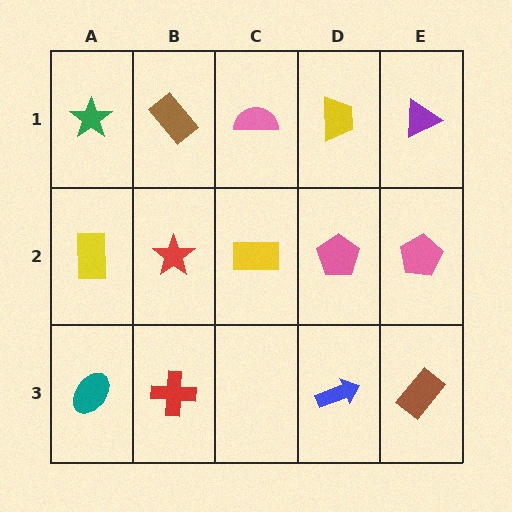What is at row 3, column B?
A red cross.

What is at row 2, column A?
A yellow rectangle.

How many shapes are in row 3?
4 shapes.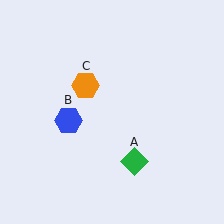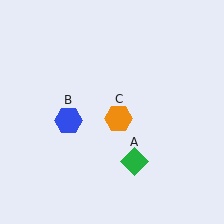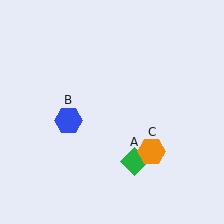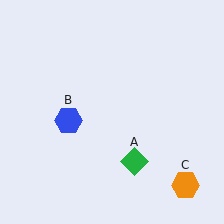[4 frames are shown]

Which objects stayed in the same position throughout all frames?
Green diamond (object A) and blue hexagon (object B) remained stationary.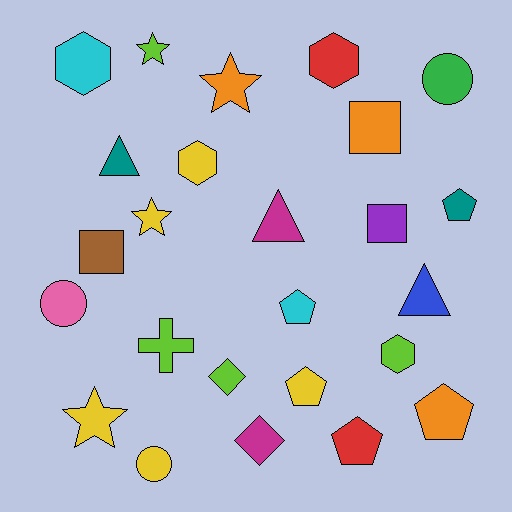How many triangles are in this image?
There are 3 triangles.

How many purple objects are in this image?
There is 1 purple object.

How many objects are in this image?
There are 25 objects.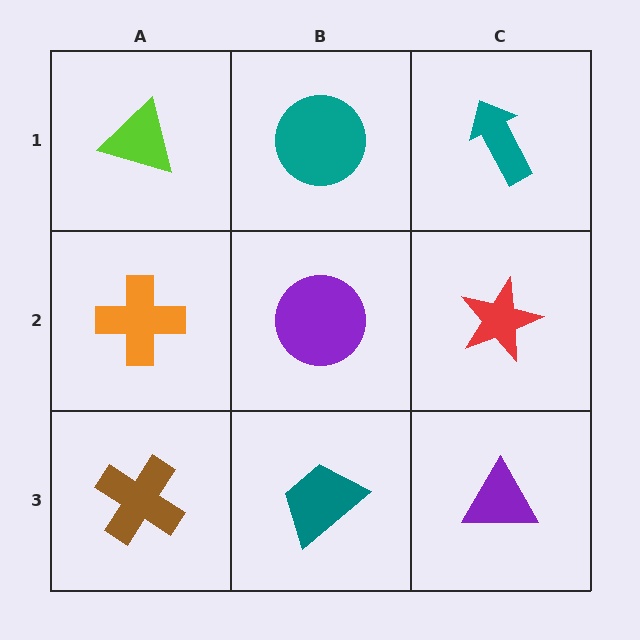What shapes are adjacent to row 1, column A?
An orange cross (row 2, column A), a teal circle (row 1, column B).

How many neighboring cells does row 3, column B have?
3.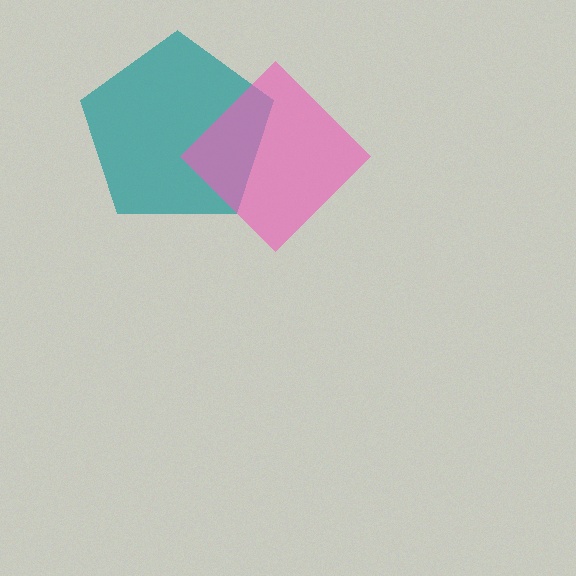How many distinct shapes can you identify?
There are 2 distinct shapes: a teal pentagon, a pink diamond.